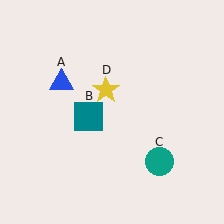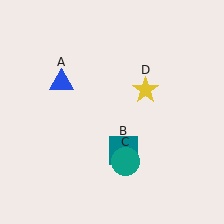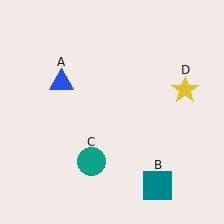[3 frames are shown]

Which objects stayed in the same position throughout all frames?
Blue triangle (object A) remained stationary.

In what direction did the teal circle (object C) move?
The teal circle (object C) moved left.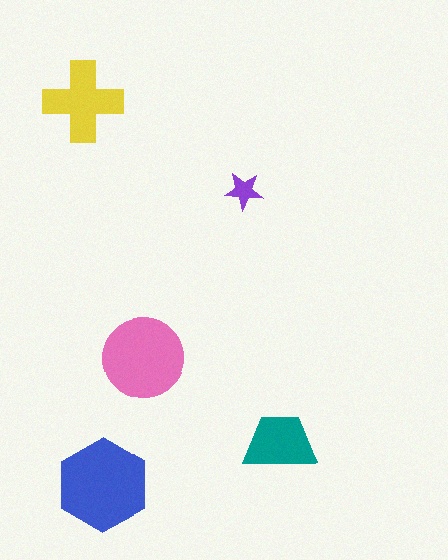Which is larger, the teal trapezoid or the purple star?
The teal trapezoid.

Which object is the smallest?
The purple star.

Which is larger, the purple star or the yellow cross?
The yellow cross.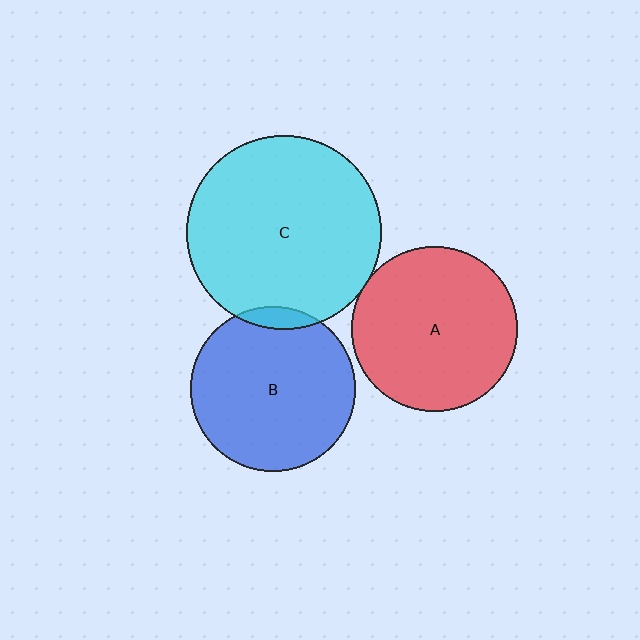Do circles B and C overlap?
Yes.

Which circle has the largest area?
Circle C (cyan).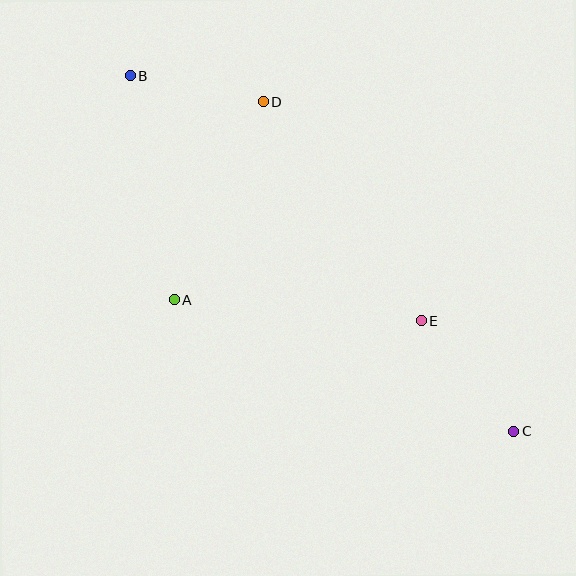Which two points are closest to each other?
Points B and D are closest to each other.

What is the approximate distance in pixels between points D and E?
The distance between D and E is approximately 270 pixels.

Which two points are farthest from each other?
Points B and C are farthest from each other.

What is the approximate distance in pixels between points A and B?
The distance between A and B is approximately 228 pixels.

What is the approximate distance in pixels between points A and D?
The distance between A and D is approximately 217 pixels.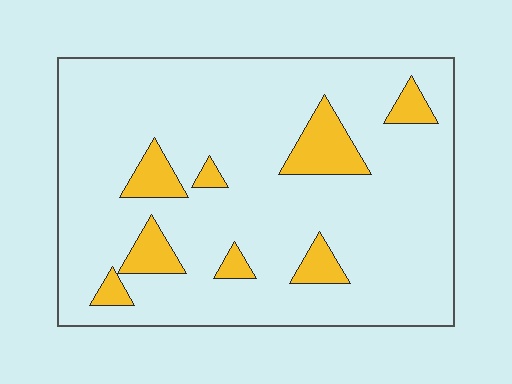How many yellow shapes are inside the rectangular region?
8.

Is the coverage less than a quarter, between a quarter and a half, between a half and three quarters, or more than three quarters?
Less than a quarter.